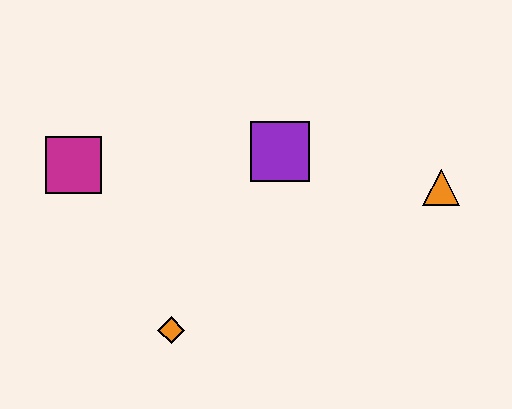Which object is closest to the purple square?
The orange triangle is closest to the purple square.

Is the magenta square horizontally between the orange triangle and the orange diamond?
No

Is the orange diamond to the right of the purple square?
No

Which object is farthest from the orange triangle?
The magenta square is farthest from the orange triangle.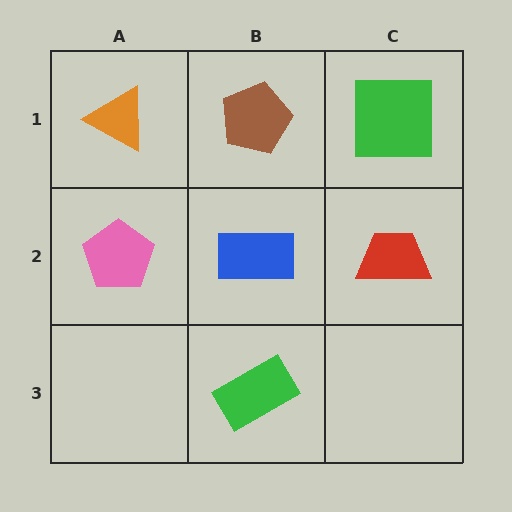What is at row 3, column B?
A green rectangle.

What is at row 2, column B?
A blue rectangle.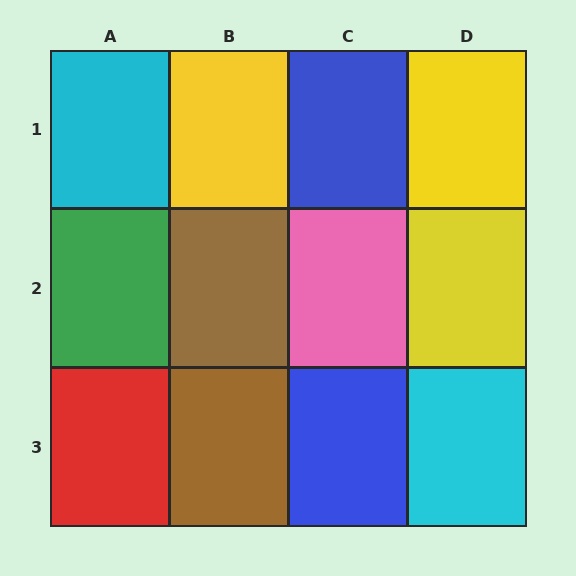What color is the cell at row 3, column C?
Blue.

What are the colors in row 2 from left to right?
Green, brown, pink, yellow.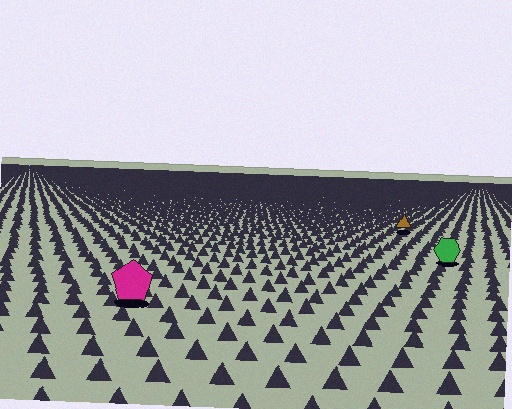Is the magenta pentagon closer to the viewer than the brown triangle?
Yes. The magenta pentagon is closer — you can tell from the texture gradient: the ground texture is coarser near it.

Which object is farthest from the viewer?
The brown triangle is farthest from the viewer. It appears smaller and the ground texture around it is denser.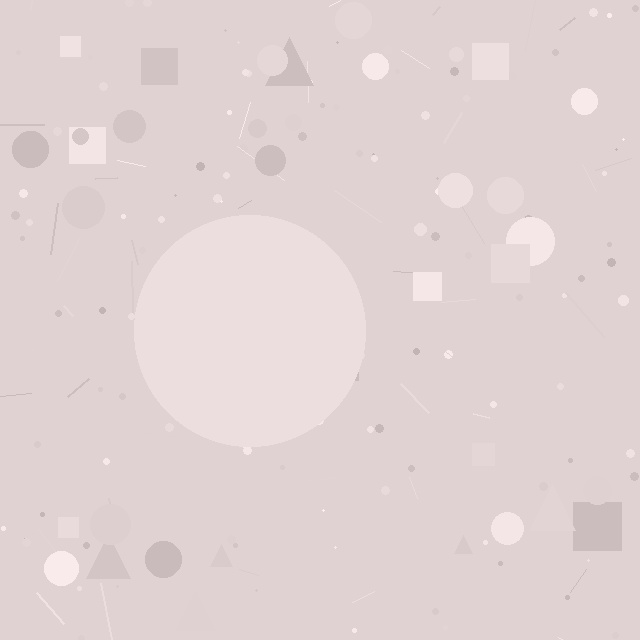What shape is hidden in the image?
A circle is hidden in the image.